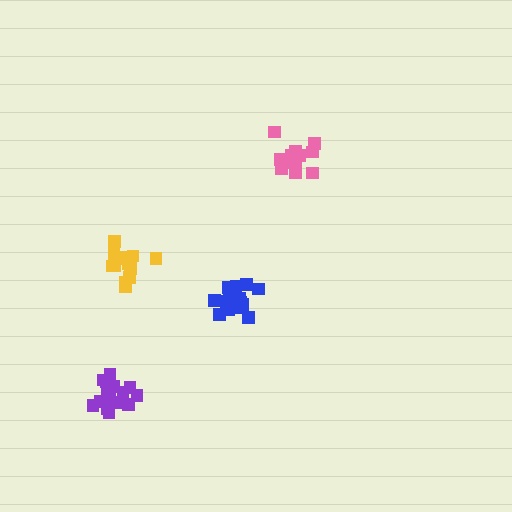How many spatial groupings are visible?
There are 4 spatial groupings.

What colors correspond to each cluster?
The clusters are colored: blue, pink, purple, yellow.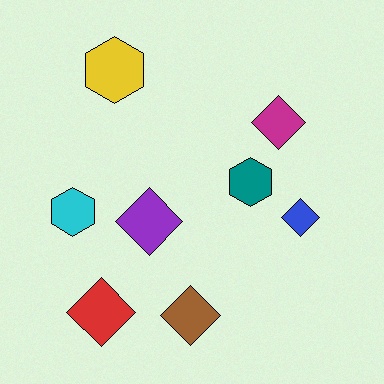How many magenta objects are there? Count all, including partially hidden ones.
There is 1 magenta object.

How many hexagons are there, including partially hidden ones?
There are 3 hexagons.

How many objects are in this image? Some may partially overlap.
There are 8 objects.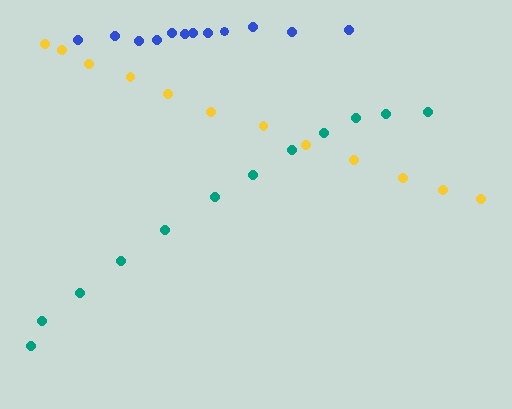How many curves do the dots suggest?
There are 3 distinct paths.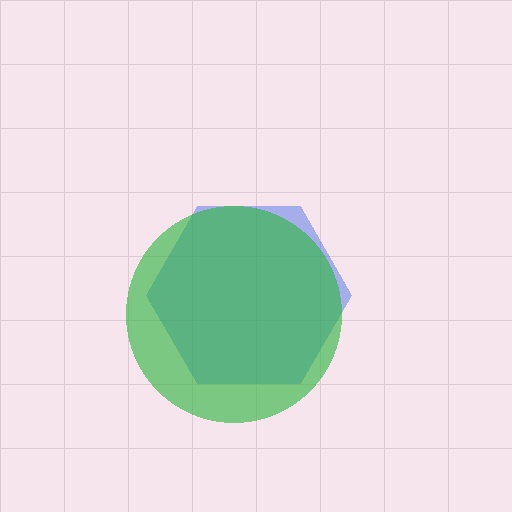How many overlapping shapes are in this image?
There are 2 overlapping shapes in the image.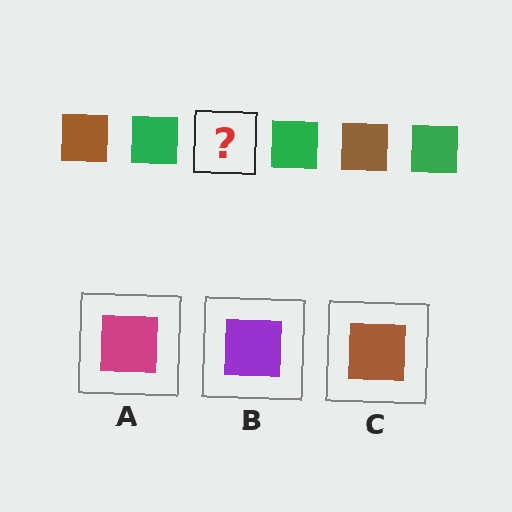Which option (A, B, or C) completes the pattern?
C.